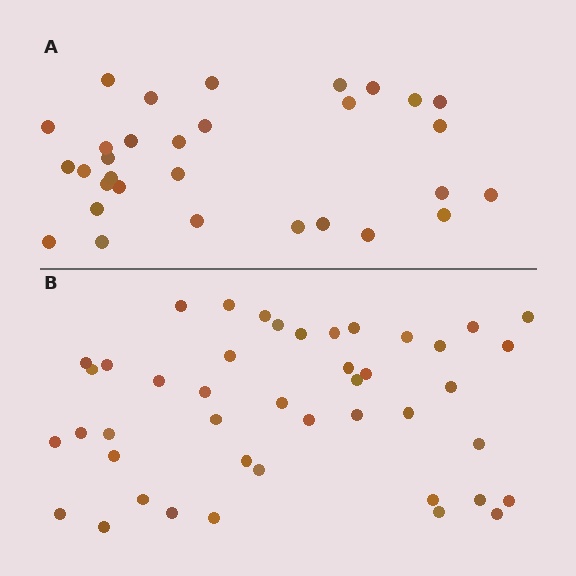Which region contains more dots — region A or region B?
Region B (the bottom region) has more dots.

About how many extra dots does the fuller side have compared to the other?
Region B has approximately 15 more dots than region A.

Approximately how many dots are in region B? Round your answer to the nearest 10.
About 40 dots. (The exact count is 44, which rounds to 40.)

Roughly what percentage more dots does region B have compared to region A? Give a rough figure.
About 40% more.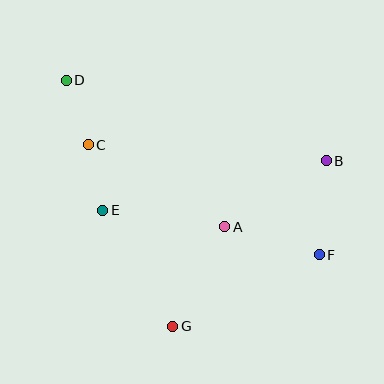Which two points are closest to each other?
Points C and E are closest to each other.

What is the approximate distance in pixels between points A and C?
The distance between A and C is approximately 159 pixels.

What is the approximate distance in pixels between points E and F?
The distance between E and F is approximately 221 pixels.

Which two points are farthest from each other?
Points D and F are farthest from each other.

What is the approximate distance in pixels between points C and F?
The distance between C and F is approximately 256 pixels.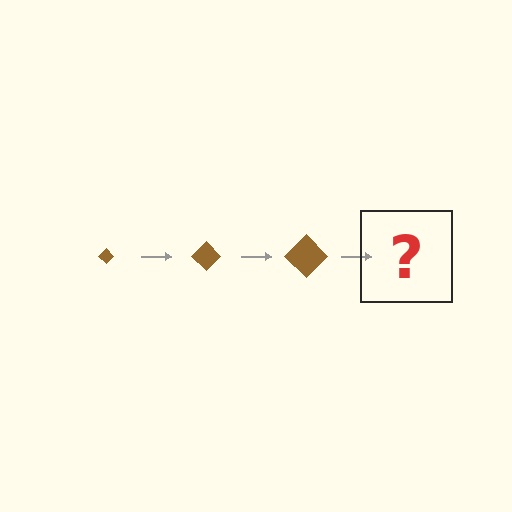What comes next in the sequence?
The next element should be a brown diamond, larger than the previous one.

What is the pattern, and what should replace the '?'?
The pattern is that the diamond gets progressively larger each step. The '?' should be a brown diamond, larger than the previous one.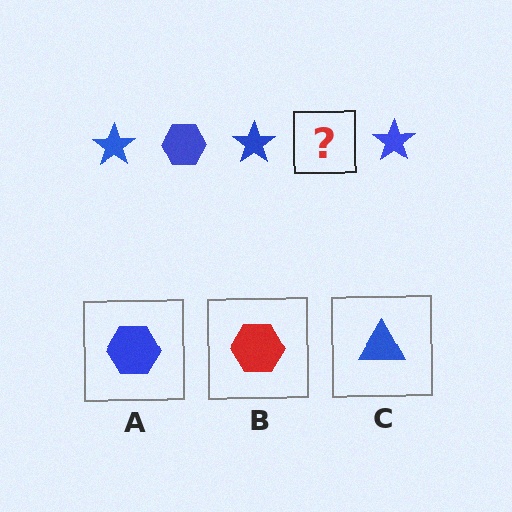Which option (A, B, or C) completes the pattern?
A.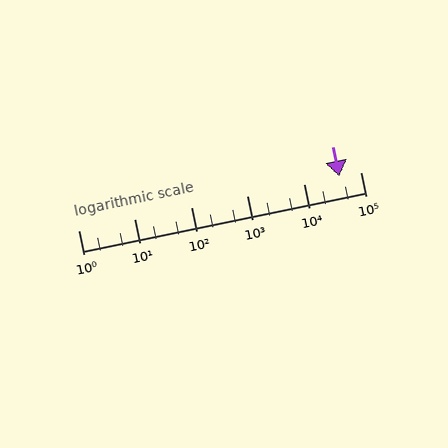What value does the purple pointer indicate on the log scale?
The pointer indicates approximately 42000.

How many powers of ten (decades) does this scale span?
The scale spans 5 decades, from 1 to 100000.